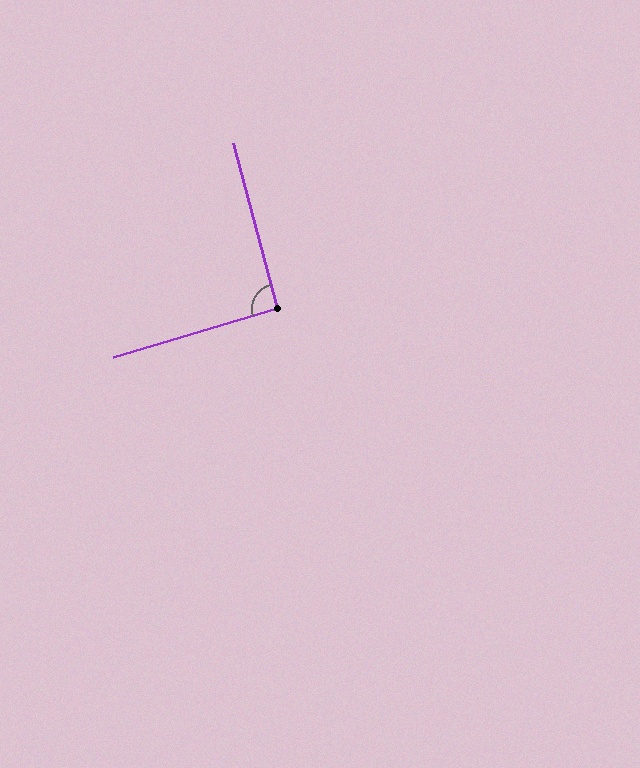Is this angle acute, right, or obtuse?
It is approximately a right angle.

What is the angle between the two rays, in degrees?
Approximately 92 degrees.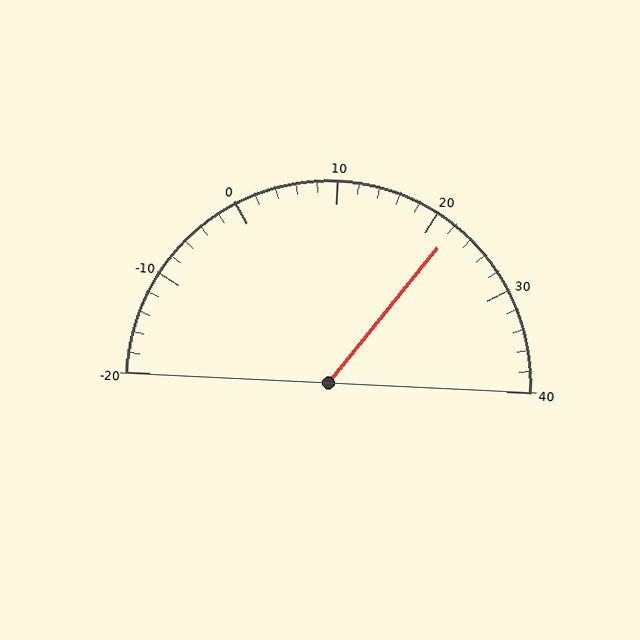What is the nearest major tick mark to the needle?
The nearest major tick mark is 20.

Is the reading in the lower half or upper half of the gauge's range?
The reading is in the upper half of the range (-20 to 40).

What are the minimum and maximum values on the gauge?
The gauge ranges from -20 to 40.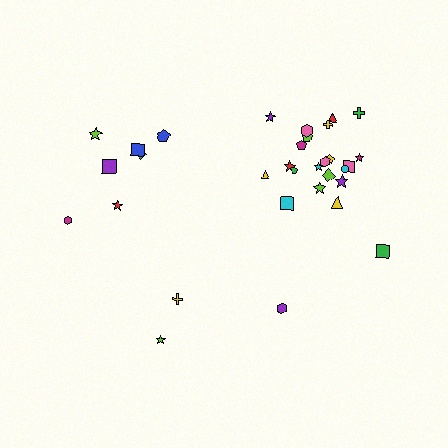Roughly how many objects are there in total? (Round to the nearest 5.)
Roughly 30 objects in total.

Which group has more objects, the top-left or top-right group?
The top-right group.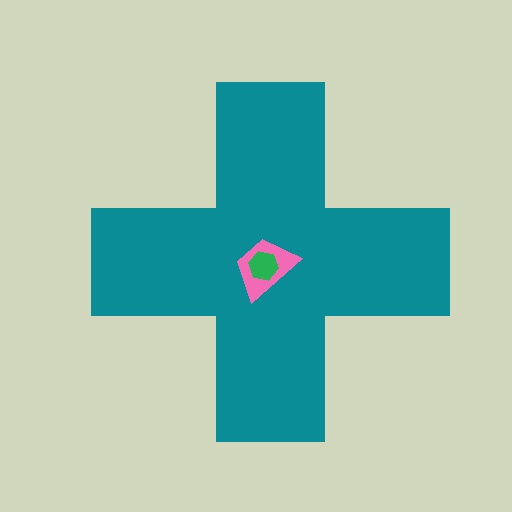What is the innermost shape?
The green hexagon.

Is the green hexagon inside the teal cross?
Yes.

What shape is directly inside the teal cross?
The pink trapezoid.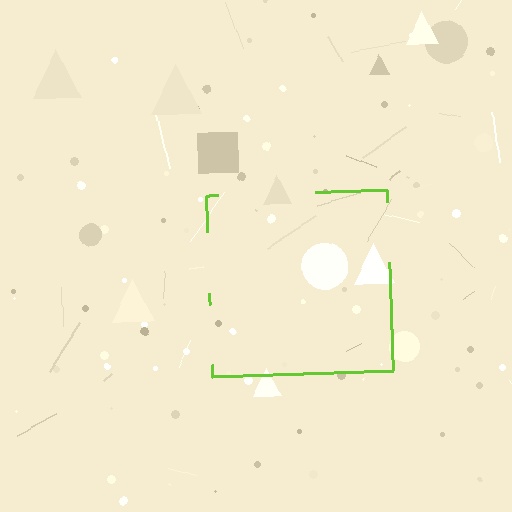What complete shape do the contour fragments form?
The contour fragments form a square.